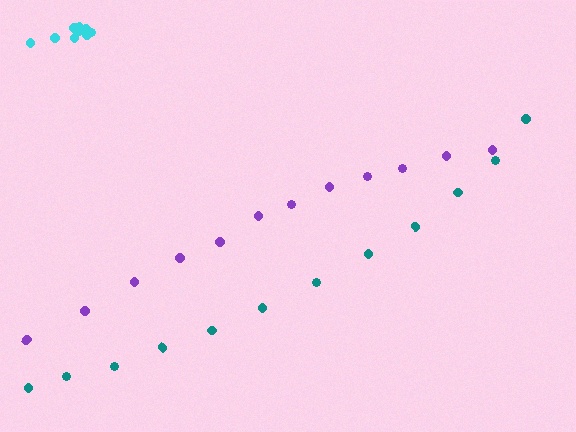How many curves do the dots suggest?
There are 3 distinct paths.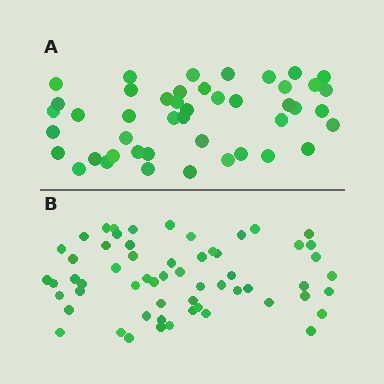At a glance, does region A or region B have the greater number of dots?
Region B (the bottom region) has more dots.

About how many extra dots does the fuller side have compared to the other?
Region B has approximately 15 more dots than region A.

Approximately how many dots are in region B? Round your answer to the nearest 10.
About 60 dots. (The exact count is 59, which rounds to 60.)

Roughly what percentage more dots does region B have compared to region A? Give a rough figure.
About 30% more.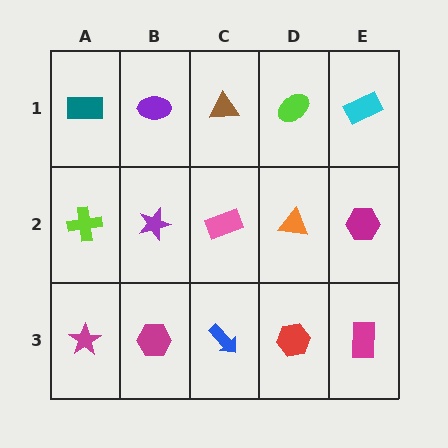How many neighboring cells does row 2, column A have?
3.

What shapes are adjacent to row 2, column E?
A cyan rectangle (row 1, column E), a magenta rectangle (row 3, column E), an orange triangle (row 2, column D).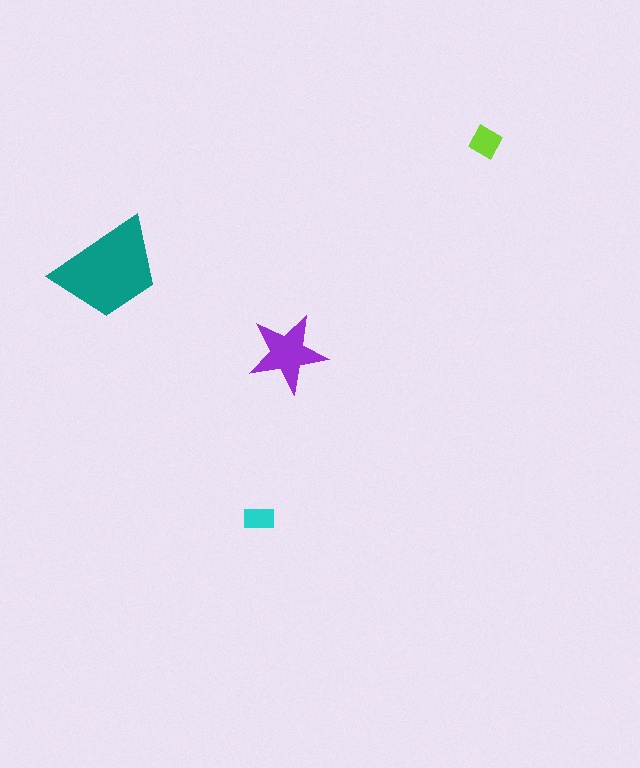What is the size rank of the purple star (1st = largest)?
2nd.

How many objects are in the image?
There are 4 objects in the image.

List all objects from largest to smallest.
The teal trapezoid, the purple star, the lime square, the cyan rectangle.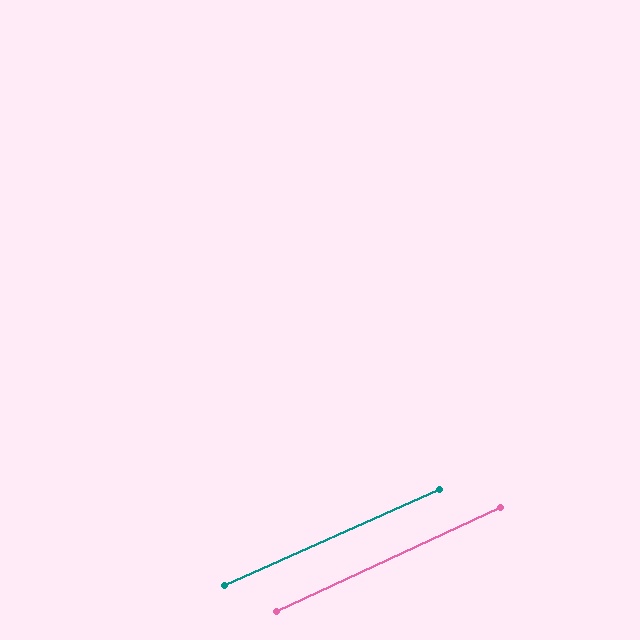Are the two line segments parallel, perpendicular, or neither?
Parallel — their directions differ by only 0.9°.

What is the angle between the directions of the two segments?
Approximately 1 degree.